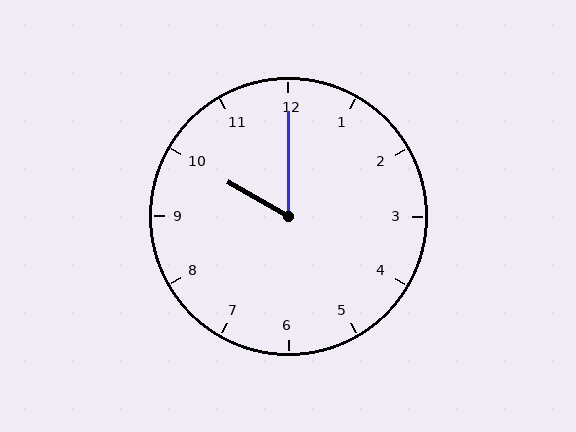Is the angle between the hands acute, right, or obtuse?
It is acute.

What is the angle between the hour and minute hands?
Approximately 60 degrees.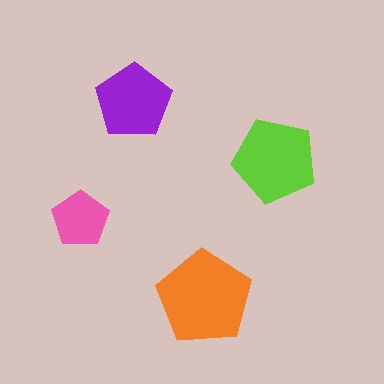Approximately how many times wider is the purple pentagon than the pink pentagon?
About 1.5 times wider.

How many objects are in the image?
There are 4 objects in the image.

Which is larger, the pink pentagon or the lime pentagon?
The lime one.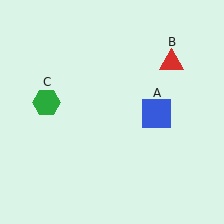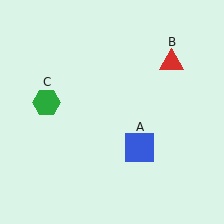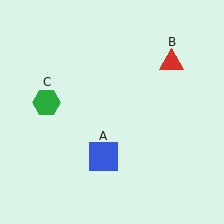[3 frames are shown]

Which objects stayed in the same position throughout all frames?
Red triangle (object B) and green hexagon (object C) remained stationary.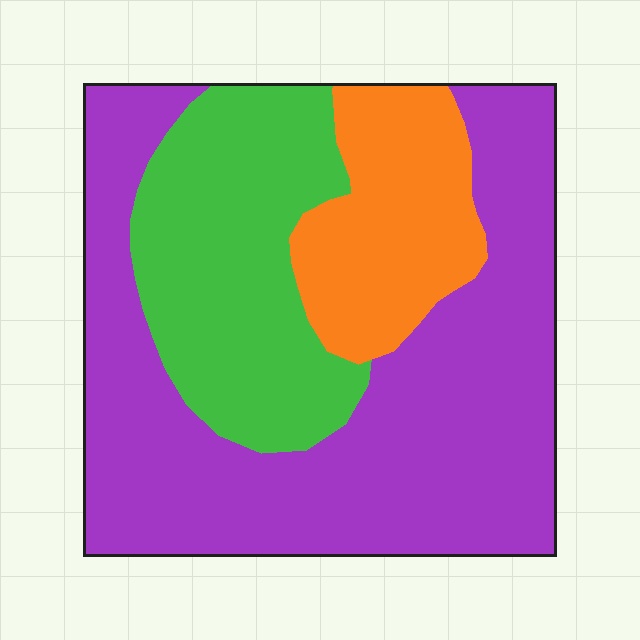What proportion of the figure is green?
Green covers roughly 25% of the figure.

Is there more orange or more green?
Green.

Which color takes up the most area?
Purple, at roughly 55%.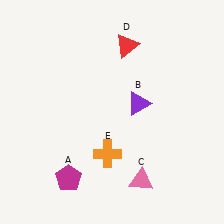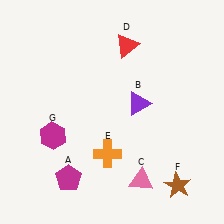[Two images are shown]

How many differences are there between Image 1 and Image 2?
There are 2 differences between the two images.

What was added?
A brown star (F), a magenta hexagon (G) were added in Image 2.